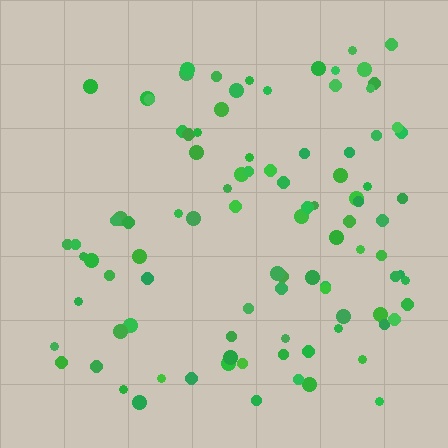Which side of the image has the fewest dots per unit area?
The left.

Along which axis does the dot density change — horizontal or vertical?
Horizontal.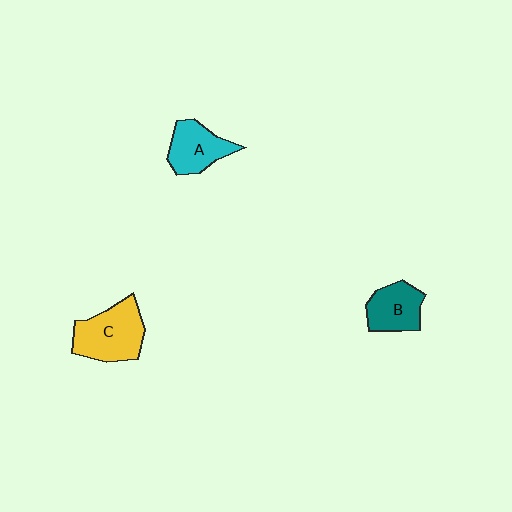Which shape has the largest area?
Shape C (yellow).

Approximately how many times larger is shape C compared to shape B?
Approximately 1.4 times.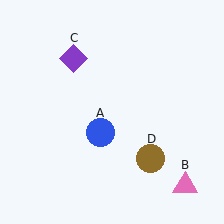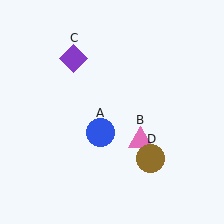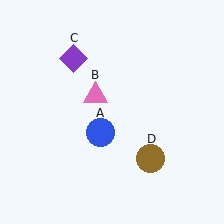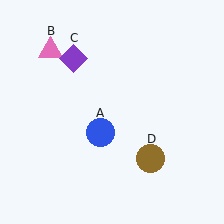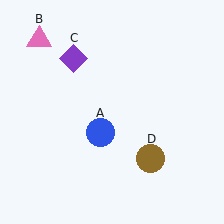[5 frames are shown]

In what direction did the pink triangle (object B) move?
The pink triangle (object B) moved up and to the left.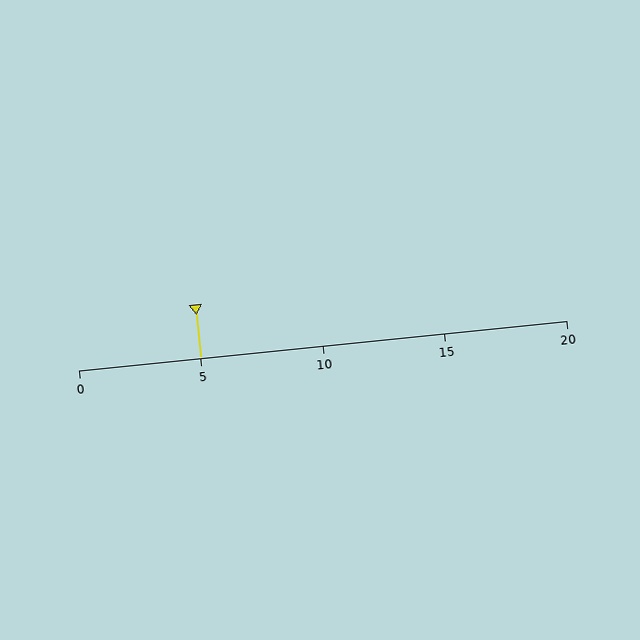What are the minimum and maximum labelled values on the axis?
The axis runs from 0 to 20.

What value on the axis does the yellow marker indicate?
The marker indicates approximately 5.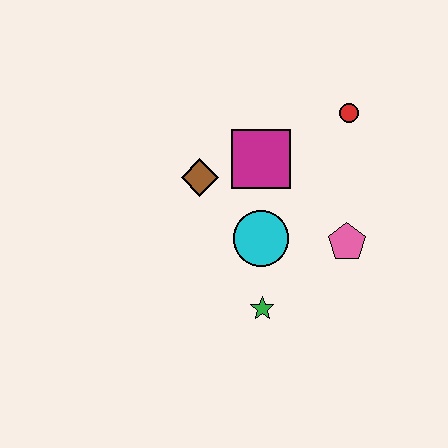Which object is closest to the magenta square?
The brown diamond is closest to the magenta square.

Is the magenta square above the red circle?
No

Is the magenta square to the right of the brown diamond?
Yes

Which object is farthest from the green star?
The red circle is farthest from the green star.